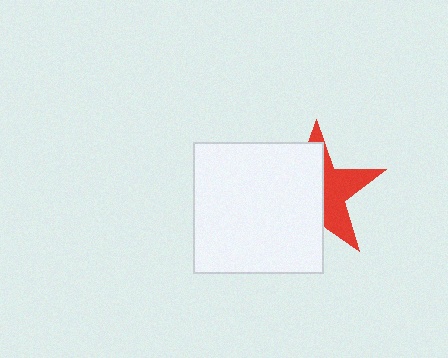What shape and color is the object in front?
The object in front is a white square.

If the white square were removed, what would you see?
You would see the complete red star.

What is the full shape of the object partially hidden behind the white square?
The partially hidden object is a red star.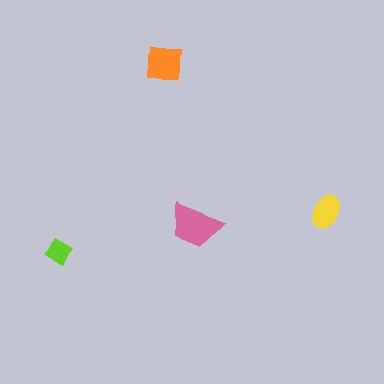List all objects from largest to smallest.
The pink trapezoid, the orange square, the yellow ellipse, the lime diamond.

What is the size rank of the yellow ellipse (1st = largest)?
3rd.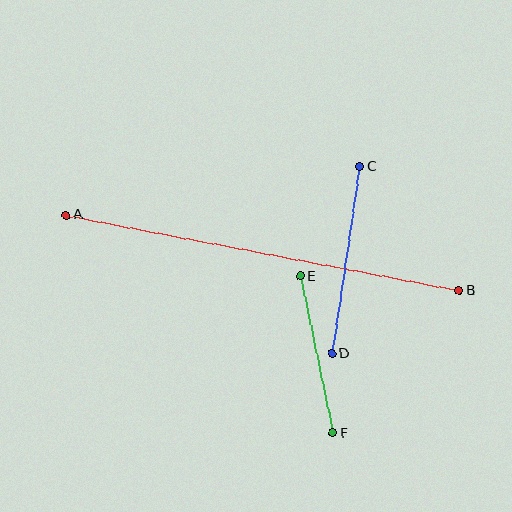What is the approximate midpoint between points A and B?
The midpoint is at approximately (263, 253) pixels.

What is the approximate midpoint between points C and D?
The midpoint is at approximately (346, 260) pixels.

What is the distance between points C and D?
The distance is approximately 189 pixels.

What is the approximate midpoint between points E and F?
The midpoint is at approximately (317, 354) pixels.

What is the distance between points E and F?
The distance is approximately 160 pixels.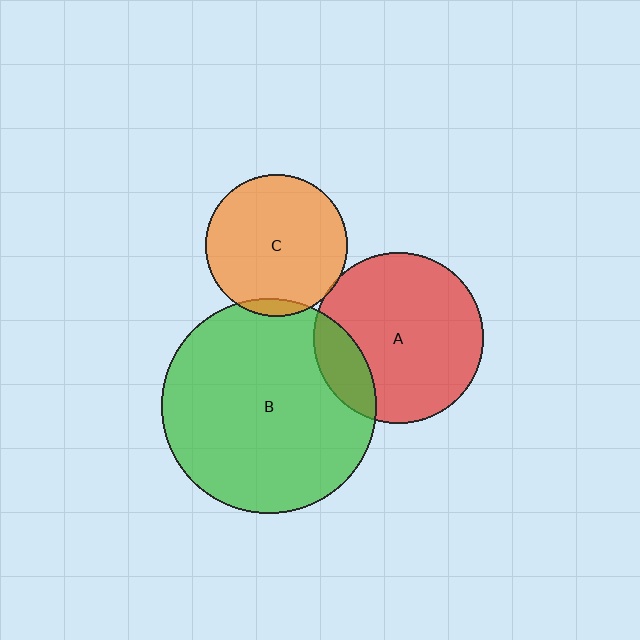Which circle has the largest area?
Circle B (green).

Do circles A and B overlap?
Yes.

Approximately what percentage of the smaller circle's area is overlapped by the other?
Approximately 15%.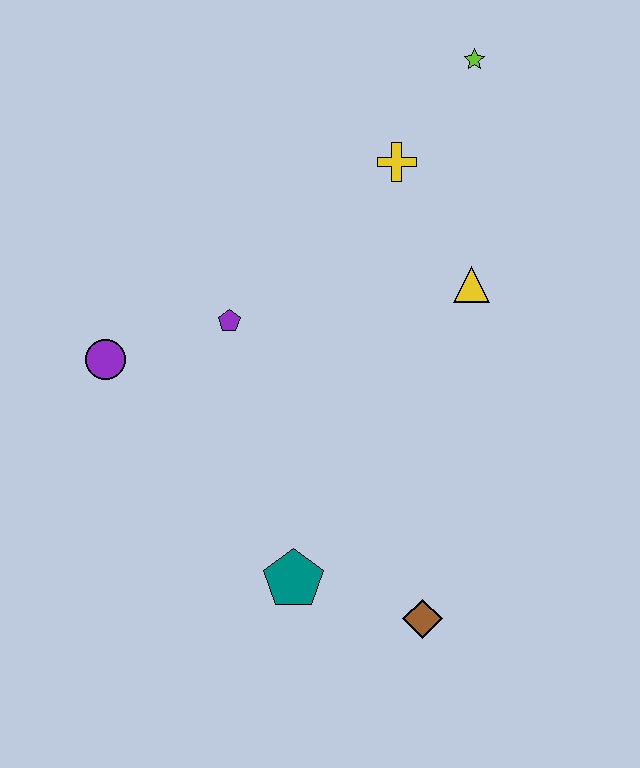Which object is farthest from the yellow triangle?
The purple circle is farthest from the yellow triangle.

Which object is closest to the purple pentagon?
The purple circle is closest to the purple pentagon.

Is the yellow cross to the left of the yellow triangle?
Yes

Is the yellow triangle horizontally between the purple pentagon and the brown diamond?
No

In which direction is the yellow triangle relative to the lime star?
The yellow triangle is below the lime star.